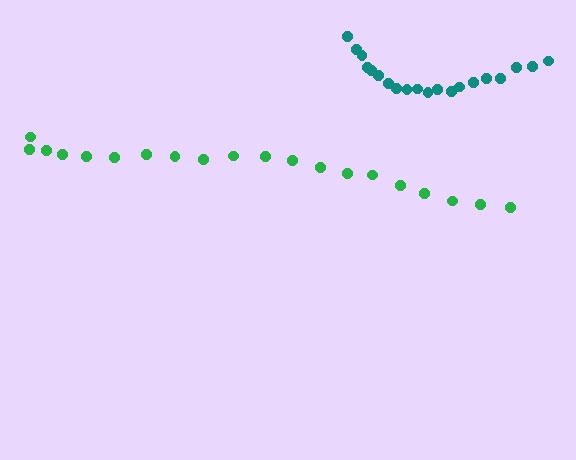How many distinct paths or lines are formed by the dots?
There are 2 distinct paths.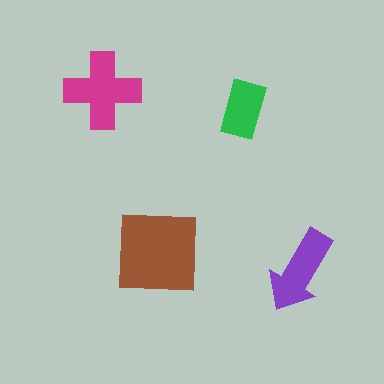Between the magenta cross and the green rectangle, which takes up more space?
The magenta cross.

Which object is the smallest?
The green rectangle.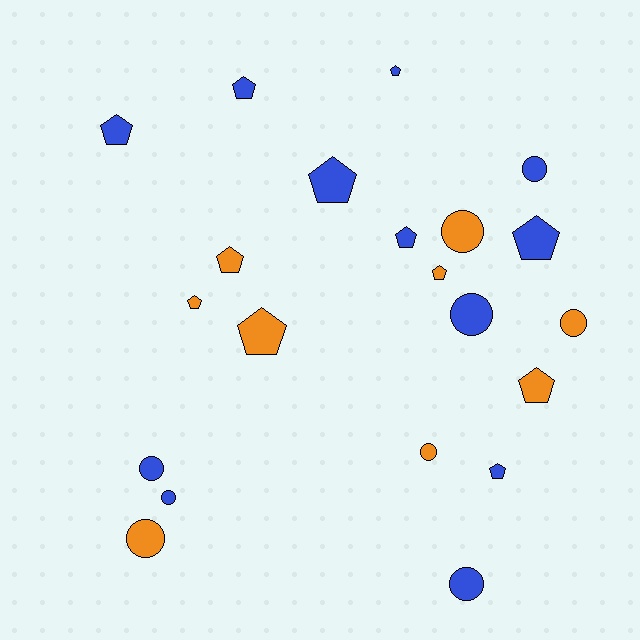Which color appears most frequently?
Blue, with 12 objects.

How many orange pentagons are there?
There are 5 orange pentagons.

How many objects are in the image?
There are 21 objects.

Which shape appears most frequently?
Pentagon, with 12 objects.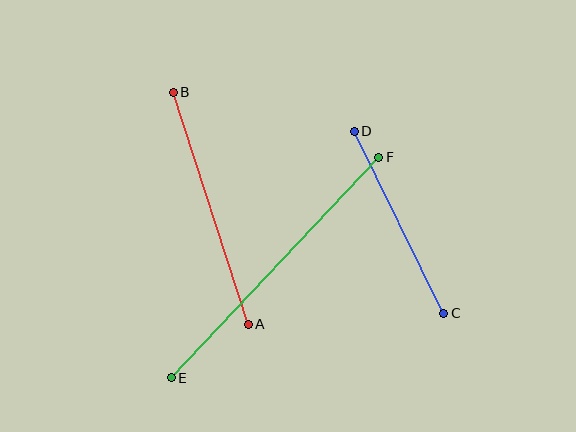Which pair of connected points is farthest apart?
Points E and F are farthest apart.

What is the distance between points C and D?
The distance is approximately 203 pixels.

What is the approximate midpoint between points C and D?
The midpoint is at approximately (399, 222) pixels.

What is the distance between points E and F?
The distance is approximately 303 pixels.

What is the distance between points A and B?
The distance is approximately 244 pixels.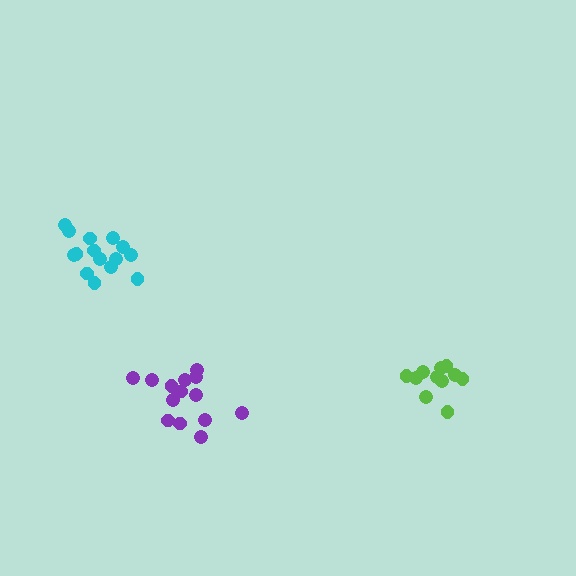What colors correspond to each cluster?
The clusters are colored: purple, lime, cyan.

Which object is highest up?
The cyan cluster is topmost.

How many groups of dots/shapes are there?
There are 3 groups.